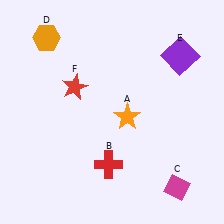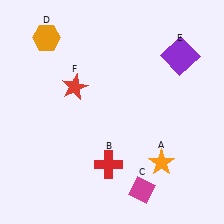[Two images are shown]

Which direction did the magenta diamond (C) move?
The magenta diamond (C) moved left.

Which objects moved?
The objects that moved are: the orange star (A), the magenta diamond (C).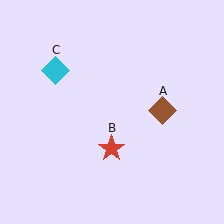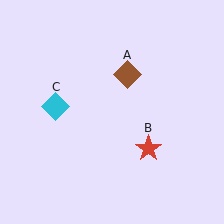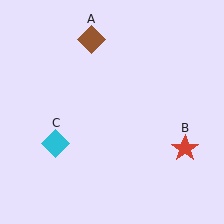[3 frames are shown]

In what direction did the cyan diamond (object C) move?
The cyan diamond (object C) moved down.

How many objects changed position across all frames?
3 objects changed position: brown diamond (object A), red star (object B), cyan diamond (object C).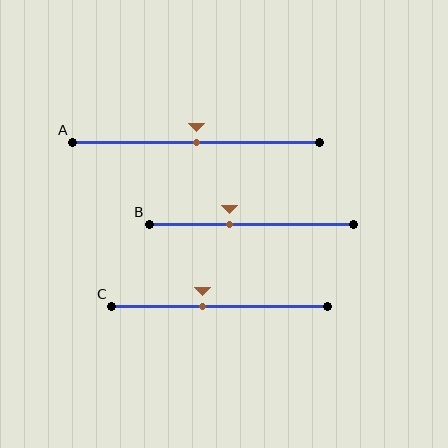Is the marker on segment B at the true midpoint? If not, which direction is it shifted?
No, the marker on segment B is shifted to the left by about 11% of the segment length.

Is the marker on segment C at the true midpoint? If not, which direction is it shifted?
No, the marker on segment C is shifted to the left by about 8% of the segment length.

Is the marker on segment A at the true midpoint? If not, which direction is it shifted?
Yes, the marker on segment A is at the true midpoint.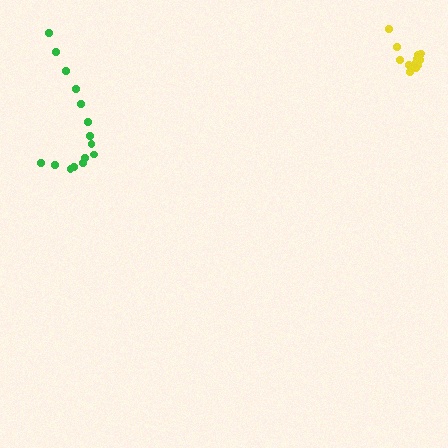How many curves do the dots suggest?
There are 2 distinct paths.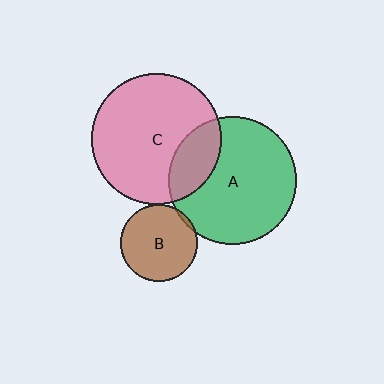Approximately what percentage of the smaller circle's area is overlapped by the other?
Approximately 20%.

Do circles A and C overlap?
Yes.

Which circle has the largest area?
Circle C (pink).